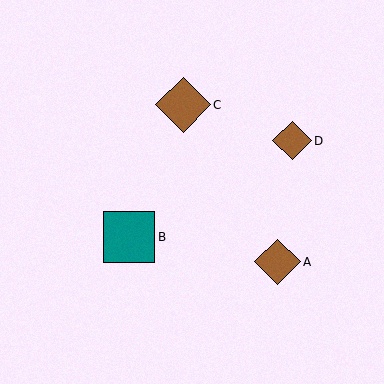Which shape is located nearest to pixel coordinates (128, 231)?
The teal square (labeled B) at (129, 237) is nearest to that location.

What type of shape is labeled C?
Shape C is a brown diamond.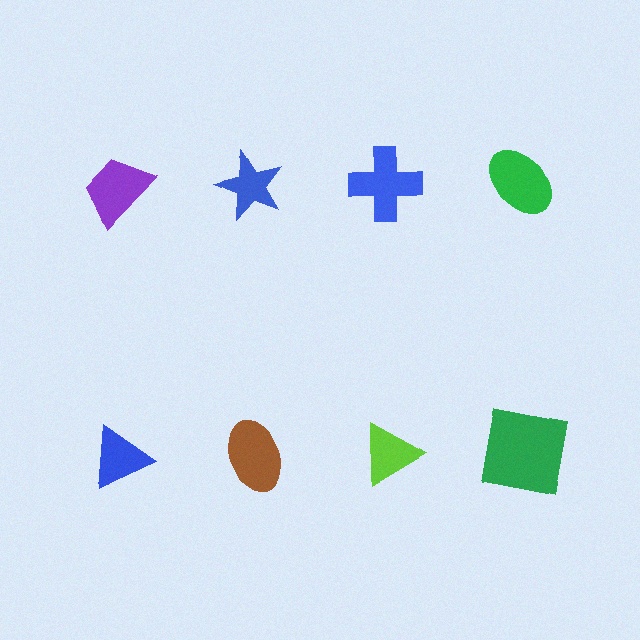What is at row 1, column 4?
A green ellipse.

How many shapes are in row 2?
4 shapes.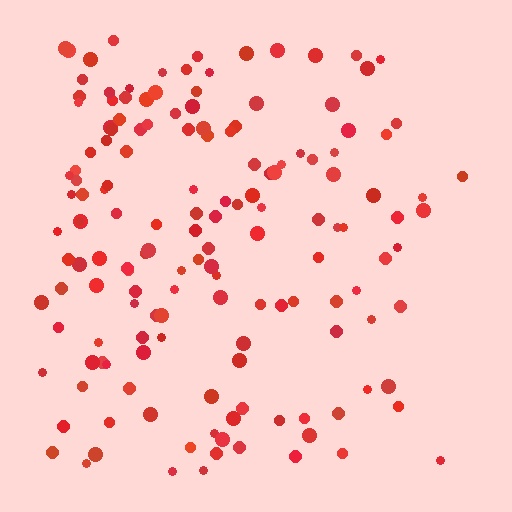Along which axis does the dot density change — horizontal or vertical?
Horizontal.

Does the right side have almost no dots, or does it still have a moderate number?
Still a moderate number, just noticeably fewer than the left.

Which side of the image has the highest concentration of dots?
The left.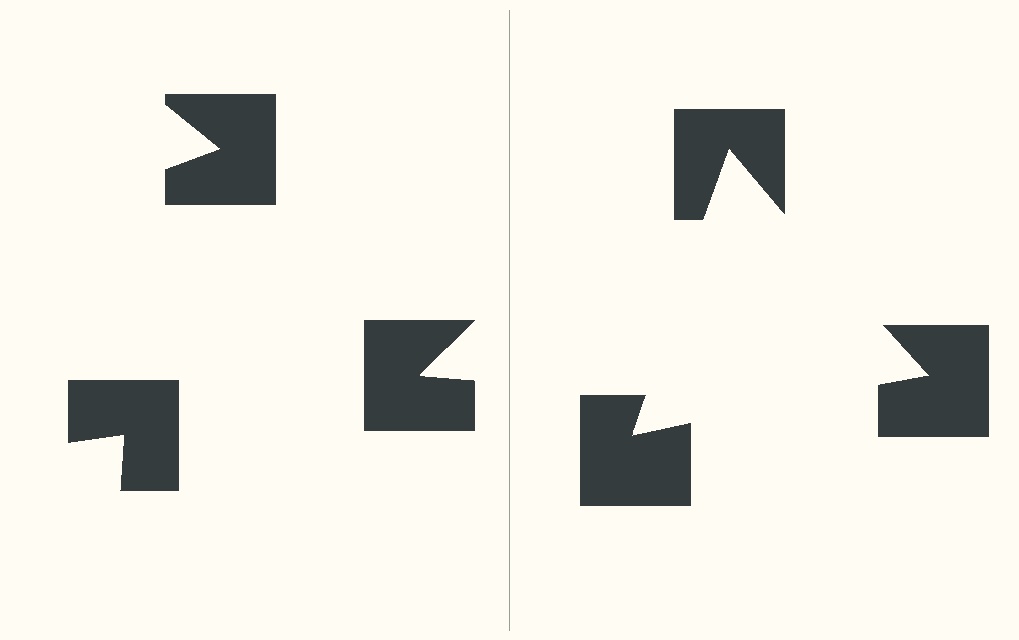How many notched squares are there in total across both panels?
6 — 3 on each side.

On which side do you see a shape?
An illusory triangle appears on the right side. On the left side the wedge cuts are rotated, so no coherent shape forms.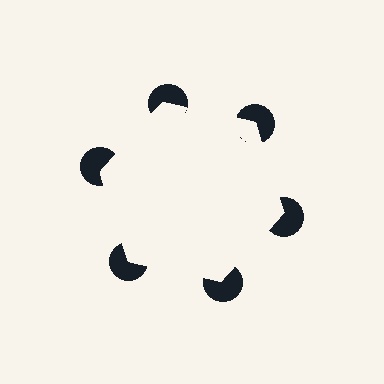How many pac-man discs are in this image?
There are 6 — one at each vertex of the illusory hexagon.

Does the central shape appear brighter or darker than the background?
It typically appears slightly brighter than the background, even though no actual brightness change is drawn.